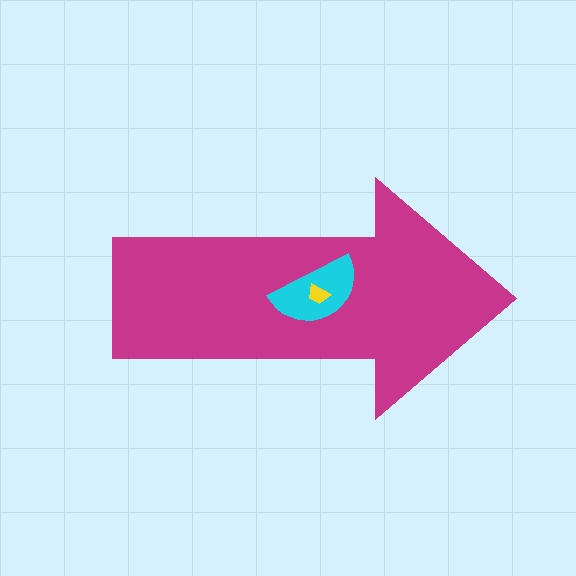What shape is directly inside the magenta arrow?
The cyan semicircle.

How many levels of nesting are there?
3.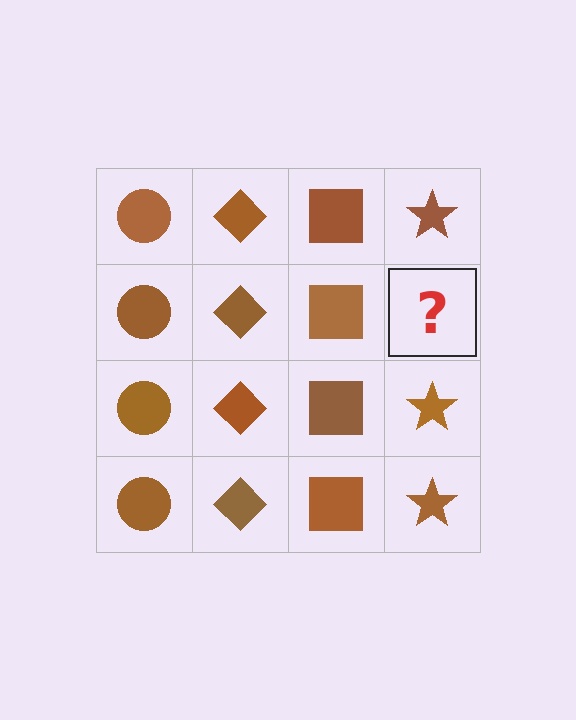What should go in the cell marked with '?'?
The missing cell should contain a brown star.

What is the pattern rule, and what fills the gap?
The rule is that each column has a consistent shape. The gap should be filled with a brown star.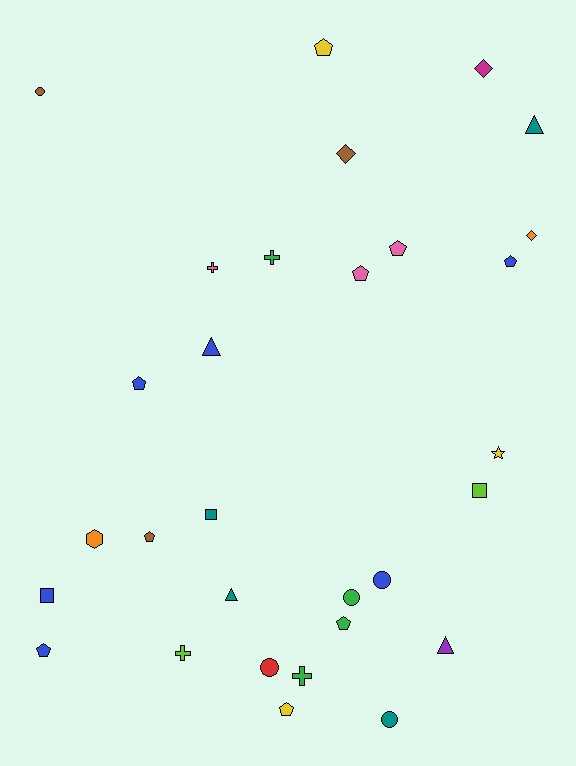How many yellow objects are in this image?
There are 3 yellow objects.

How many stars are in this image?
There is 1 star.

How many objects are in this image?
There are 30 objects.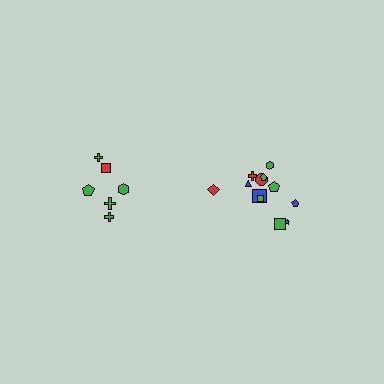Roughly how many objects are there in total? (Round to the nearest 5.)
Roughly 20 objects in total.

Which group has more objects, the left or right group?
The right group.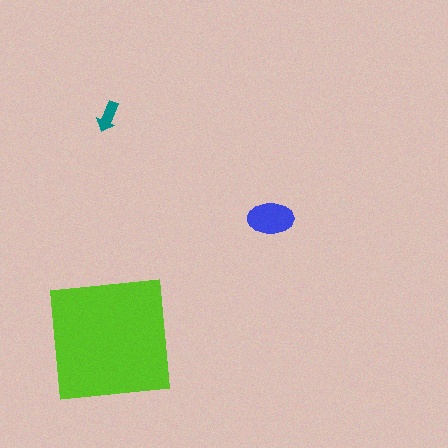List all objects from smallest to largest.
The teal arrow, the blue ellipse, the lime square.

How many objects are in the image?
There are 3 objects in the image.